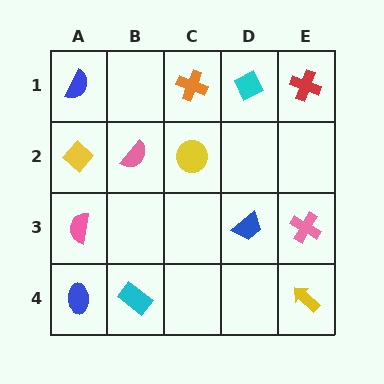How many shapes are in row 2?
3 shapes.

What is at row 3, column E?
A pink cross.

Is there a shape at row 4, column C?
No, that cell is empty.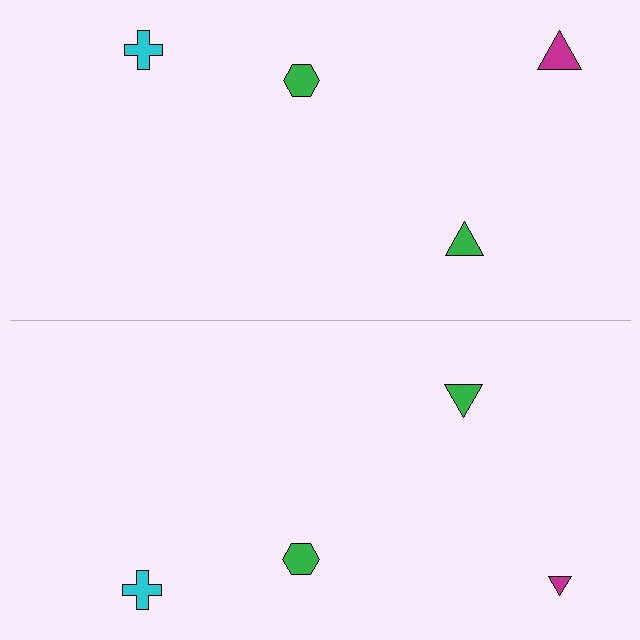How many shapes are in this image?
There are 8 shapes in this image.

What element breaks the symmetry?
The magenta triangle on the bottom side has a different size than its mirror counterpart.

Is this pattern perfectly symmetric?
No, the pattern is not perfectly symmetric. The magenta triangle on the bottom side has a different size than its mirror counterpart.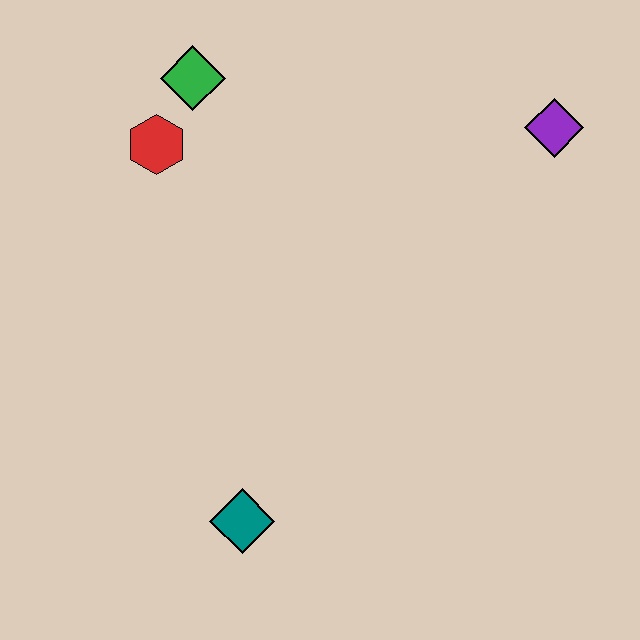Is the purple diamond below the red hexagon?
No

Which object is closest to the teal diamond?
The red hexagon is closest to the teal diamond.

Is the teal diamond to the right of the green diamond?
Yes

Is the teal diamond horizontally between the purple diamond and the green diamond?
Yes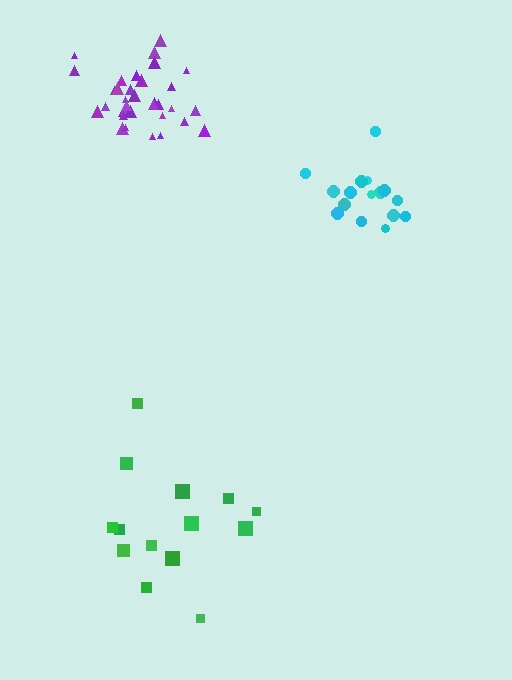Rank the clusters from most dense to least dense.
purple, cyan, green.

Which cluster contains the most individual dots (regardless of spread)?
Purple (34).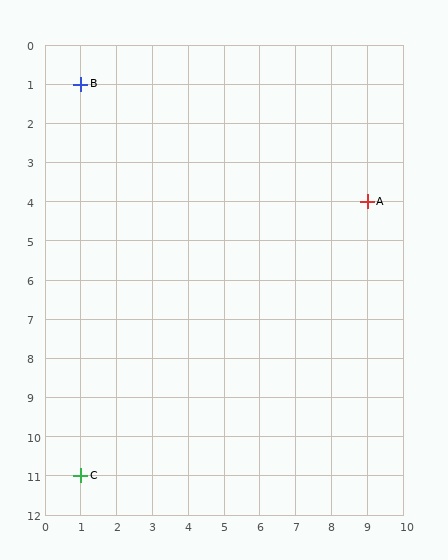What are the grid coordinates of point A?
Point A is at grid coordinates (9, 4).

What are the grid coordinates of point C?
Point C is at grid coordinates (1, 11).